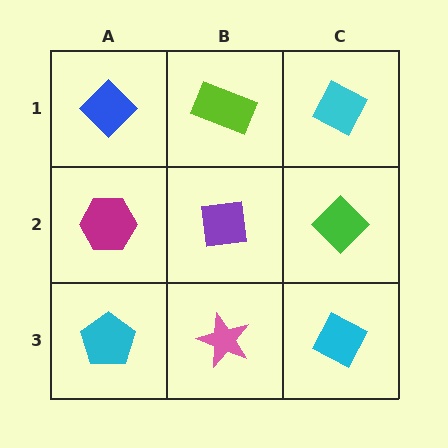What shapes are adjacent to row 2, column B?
A lime rectangle (row 1, column B), a pink star (row 3, column B), a magenta hexagon (row 2, column A), a green diamond (row 2, column C).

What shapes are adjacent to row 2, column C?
A cyan diamond (row 1, column C), a cyan diamond (row 3, column C), a purple square (row 2, column B).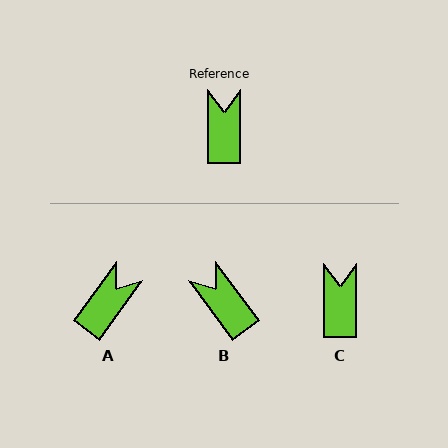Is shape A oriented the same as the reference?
No, it is off by about 36 degrees.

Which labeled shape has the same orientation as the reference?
C.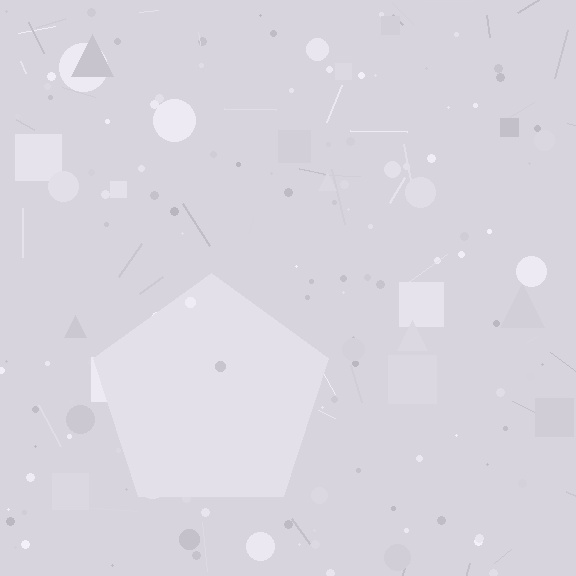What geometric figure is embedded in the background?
A pentagon is embedded in the background.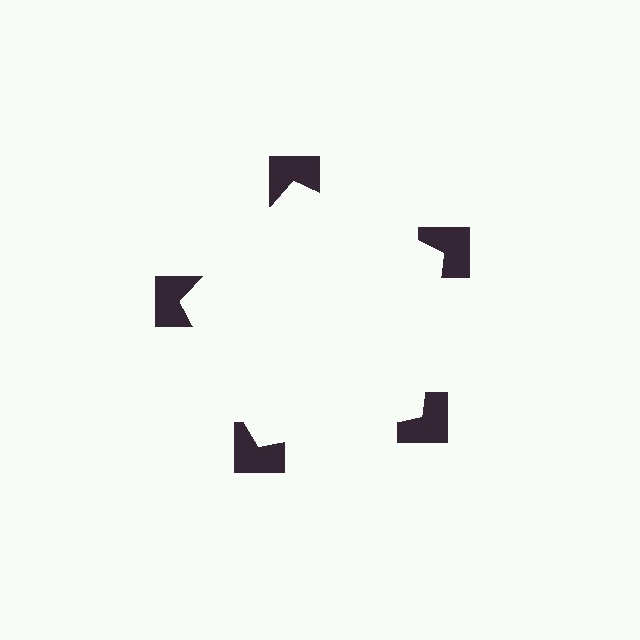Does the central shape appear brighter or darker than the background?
It typically appears slightly brighter than the background, even though no actual brightness change is drawn.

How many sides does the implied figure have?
5 sides.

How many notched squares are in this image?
There are 5 — one at each vertex of the illusory pentagon.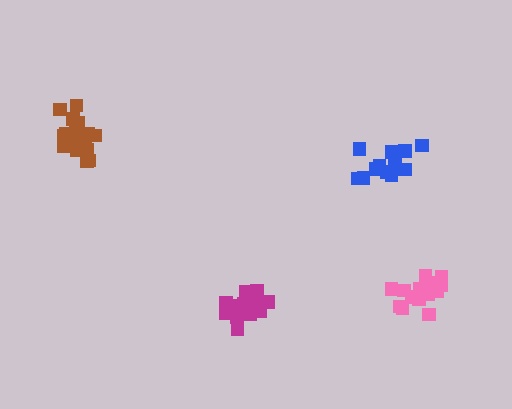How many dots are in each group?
Group 1: 14 dots, Group 2: 16 dots, Group 3: 18 dots, Group 4: 17 dots (65 total).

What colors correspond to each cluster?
The clusters are colored: blue, pink, magenta, brown.